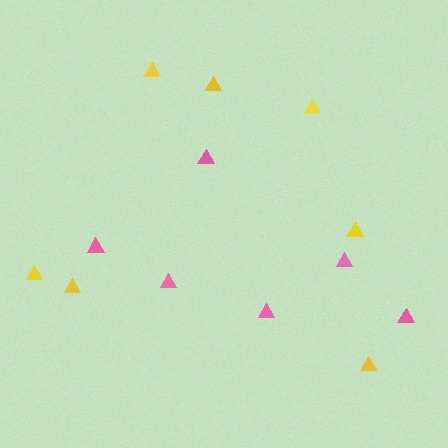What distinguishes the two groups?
There are 2 groups: one group of pink triangles (6) and one group of yellow triangles (7).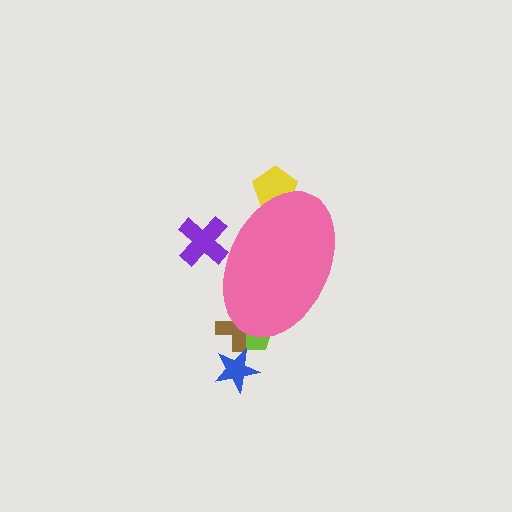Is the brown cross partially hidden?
Yes, the brown cross is partially hidden behind the pink ellipse.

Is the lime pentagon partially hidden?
Yes, the lime pentagon is partially hidden behind the pink ellipse.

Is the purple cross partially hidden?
Yes, the purple cross is partially hidden behind the pink ellipse.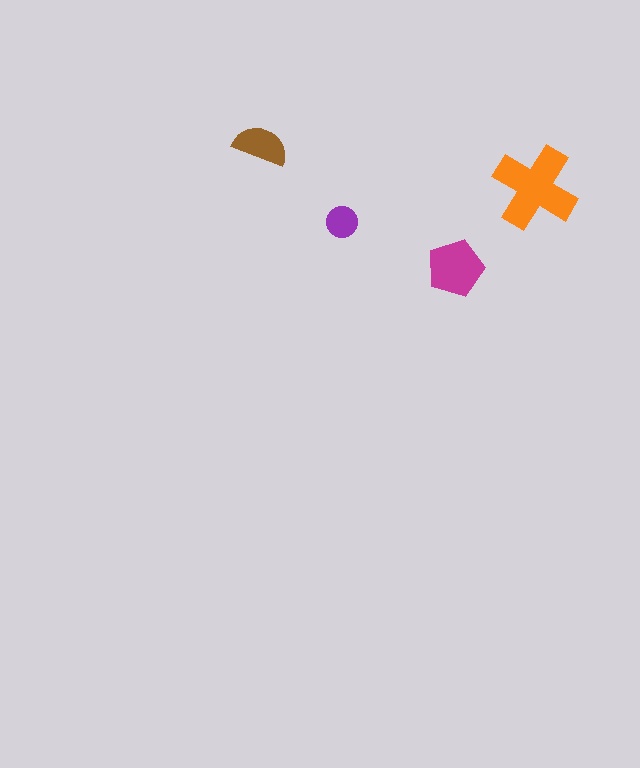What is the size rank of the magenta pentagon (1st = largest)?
2nd.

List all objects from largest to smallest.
The orange cross, the magenta pentagon, the brown semicircle, the purple circle.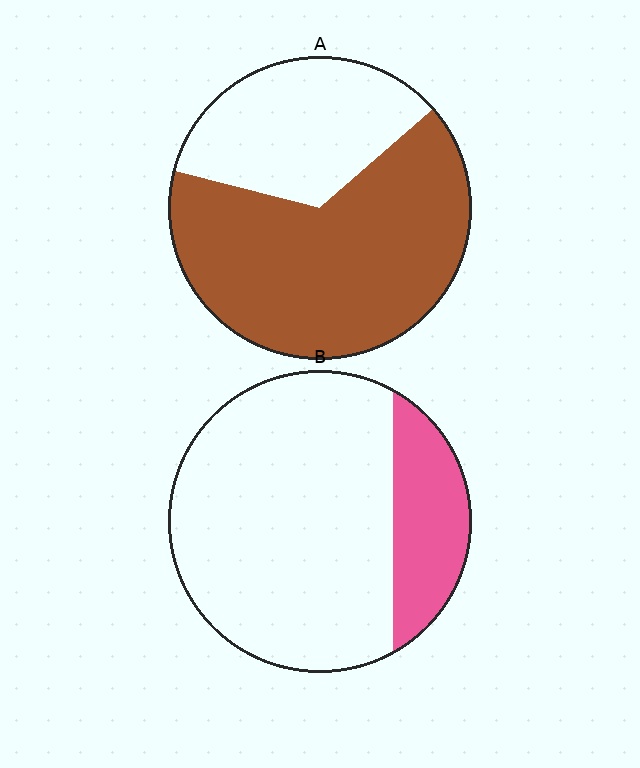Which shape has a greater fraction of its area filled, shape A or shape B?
Shape A.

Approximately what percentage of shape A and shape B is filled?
A is approximately 65% and B is approximately 20%.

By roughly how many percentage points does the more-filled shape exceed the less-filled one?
By roughly 45 percentage points (A over B).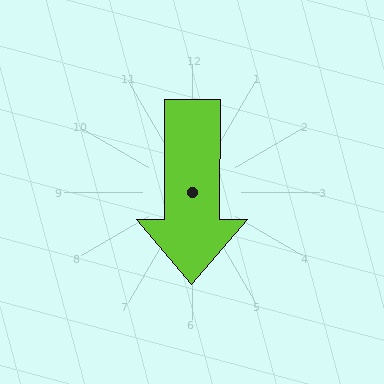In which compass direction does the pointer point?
South.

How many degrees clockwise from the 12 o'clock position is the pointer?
Approximately 180 degrees.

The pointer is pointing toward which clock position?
Roughly 6 o'clock.